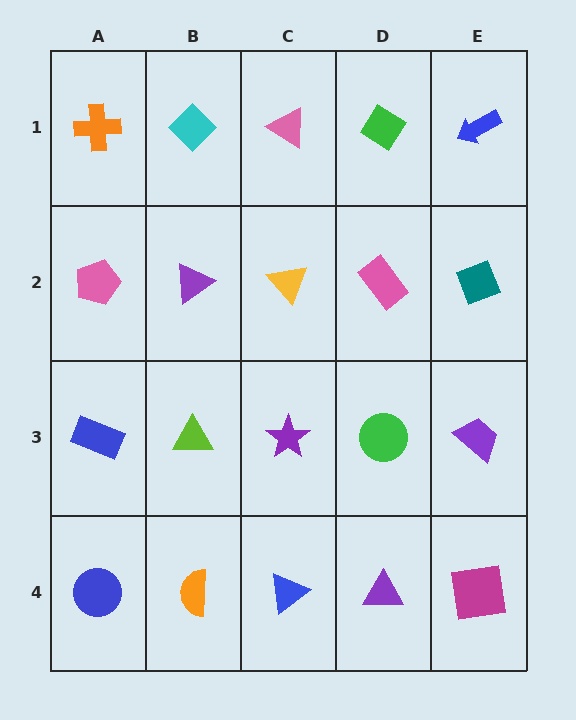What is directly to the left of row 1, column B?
An orange cross.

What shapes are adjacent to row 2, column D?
A green diamond (row 1, column D), a green circle (row 3, column D), a yellow triangle (row 2, column C), a teal diamond (row 2, column E).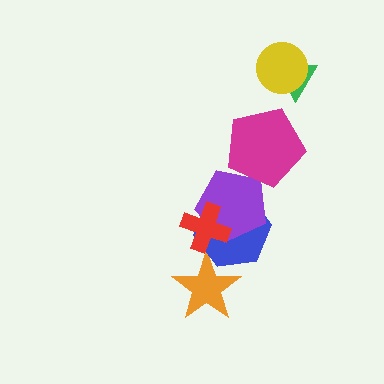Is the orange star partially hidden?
Yes, it is partially covered by another shape.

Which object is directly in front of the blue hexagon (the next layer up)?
The purple pentagon is directly in front of the blue hexagon.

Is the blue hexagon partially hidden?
Yes, it is partially covered by another shape.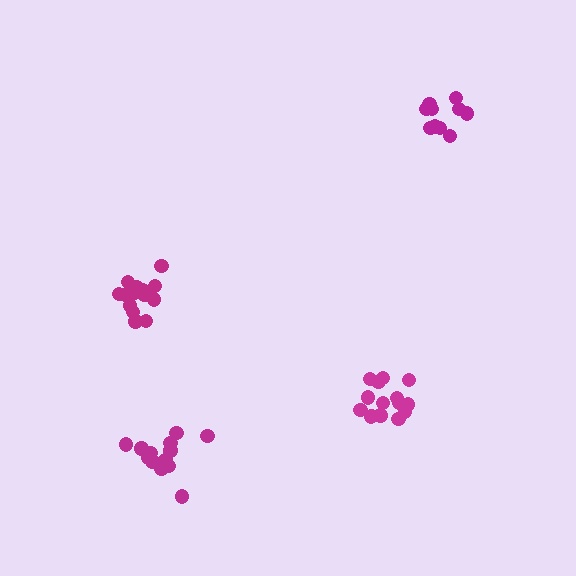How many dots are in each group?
Group 1: 16 dots, Group 2: 10 dots, Group 3: 14 dots, Group 4: 15 dots (55 total).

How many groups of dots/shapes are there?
There are 4 groups.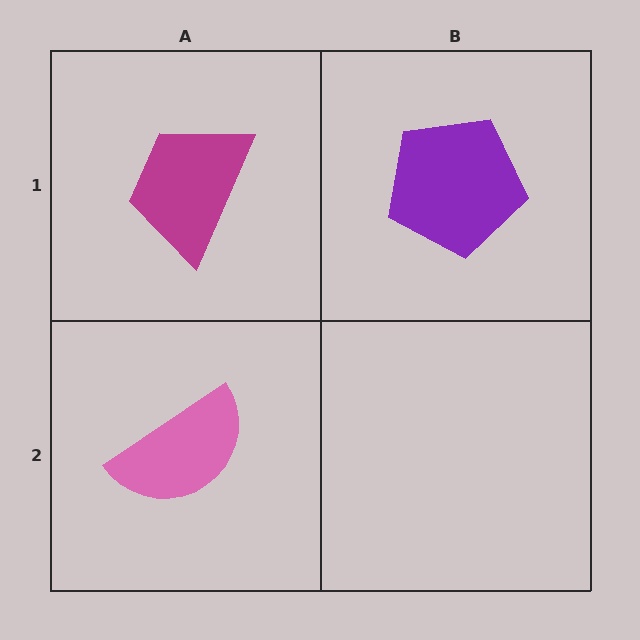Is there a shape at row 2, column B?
No, that cell is empty.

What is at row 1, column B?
A purple pentagon.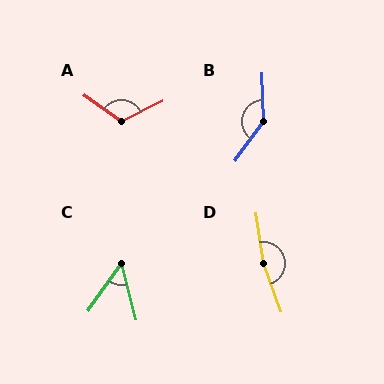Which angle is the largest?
D, at approximately 170 degrees.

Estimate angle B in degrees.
Approximately 143 degrees.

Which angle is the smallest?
C, at approximately 49 degrees.